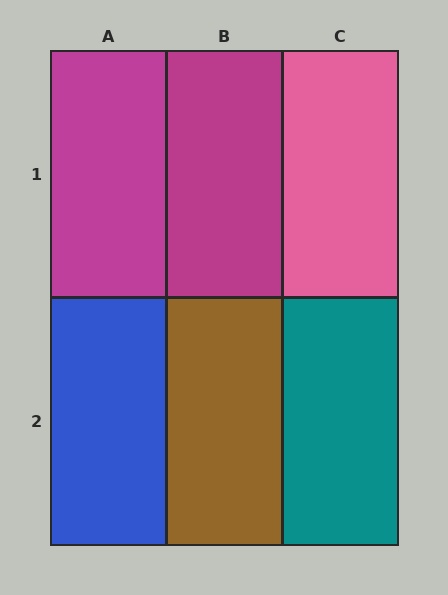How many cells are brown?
1 cell is brown.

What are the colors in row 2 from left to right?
Blue, brown, teal.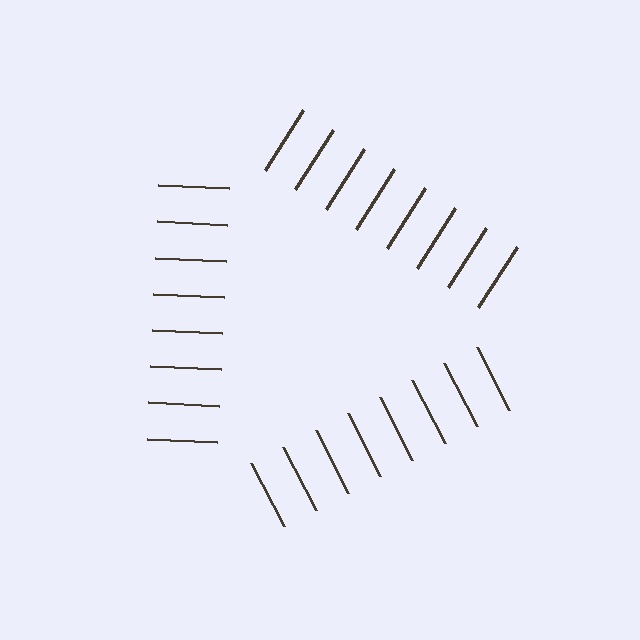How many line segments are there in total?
24 — 8 along each of the 3 edges.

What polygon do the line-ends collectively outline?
An illusory triangle — the line segments terminate on its edges but no continuous stroke is drawn.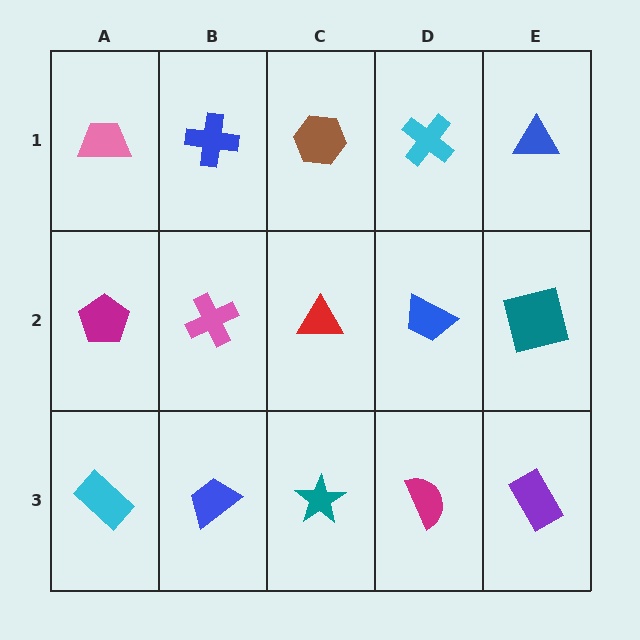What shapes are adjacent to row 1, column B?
A pink cross (row 2, column B), a pink trapezoid (row 1, column A), a brown hexagon (row 1, column C).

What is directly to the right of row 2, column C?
A blue trapezoid.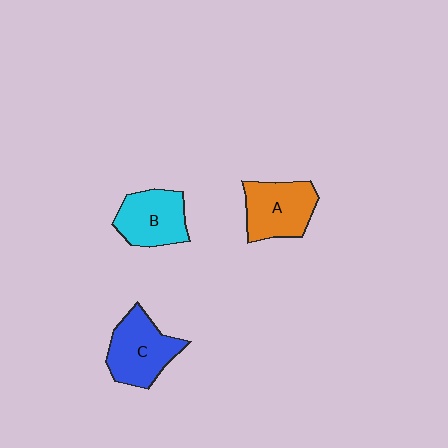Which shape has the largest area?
Shape C (blue).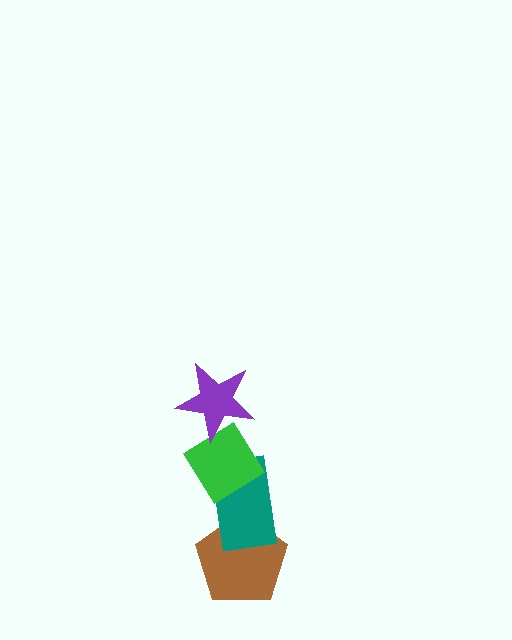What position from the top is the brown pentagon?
The brown pentagon is 4th from the top.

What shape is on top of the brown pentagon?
The teal rectangle is on top of the brown pentagon.